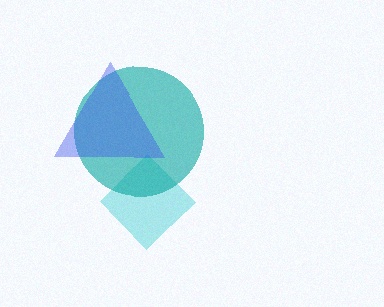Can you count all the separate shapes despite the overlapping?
Yes, there are 3 separate shapes.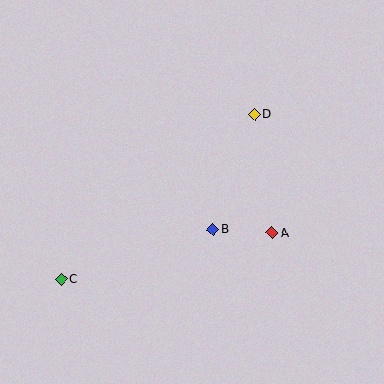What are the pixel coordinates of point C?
Point C is at (61, 279).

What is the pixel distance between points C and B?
The distance between C and B is 160 pixels.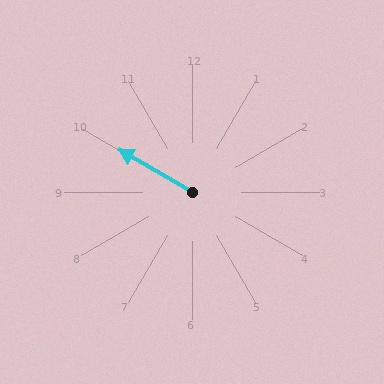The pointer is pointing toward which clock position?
Roughly 10 o'clock.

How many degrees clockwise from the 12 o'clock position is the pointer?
Approximately 300 degrees.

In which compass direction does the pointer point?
Northwest.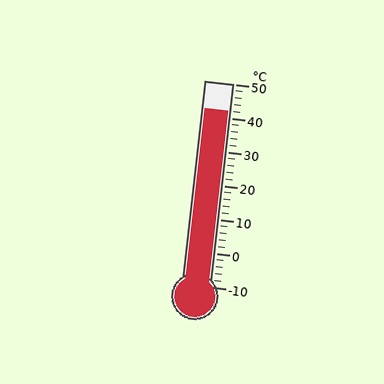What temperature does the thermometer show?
The thermometer shows approximately 42°C.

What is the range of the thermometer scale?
The thermometer scale ranges from -10°C to 50°C.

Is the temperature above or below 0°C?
The temperature is above 0°C.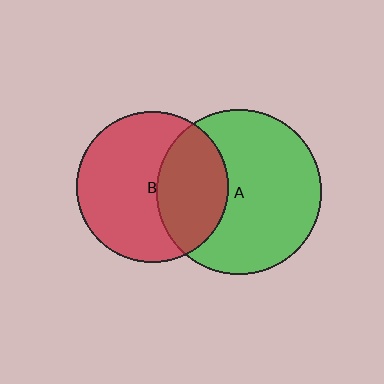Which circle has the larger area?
Circle A (green).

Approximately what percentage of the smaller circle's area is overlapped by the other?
Approximately 35%.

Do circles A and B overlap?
Yes.